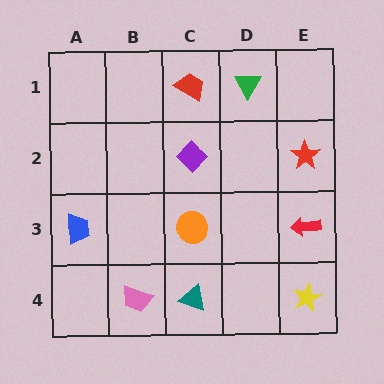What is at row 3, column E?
A red arrow.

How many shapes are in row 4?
3 shapes.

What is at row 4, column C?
A teal triangle.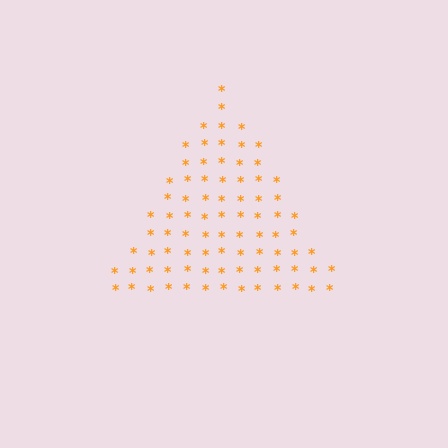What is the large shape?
The large shape is a triangle.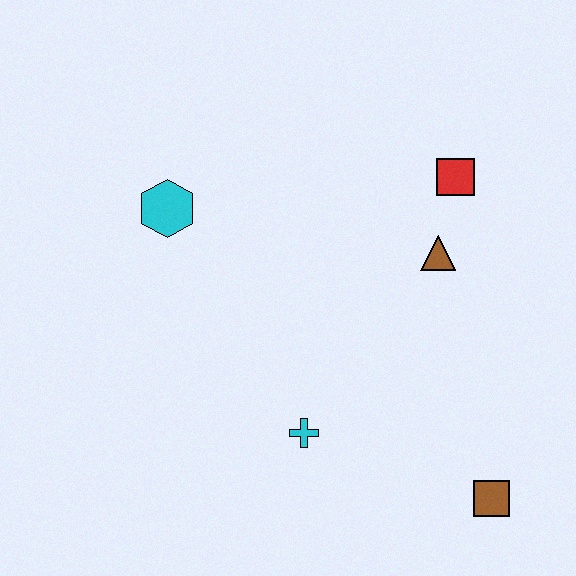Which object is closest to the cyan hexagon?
The cyan cross is closest to the cyan hexagon.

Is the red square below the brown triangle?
No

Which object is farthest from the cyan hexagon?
The brown square is farthest from the cyan hexagon.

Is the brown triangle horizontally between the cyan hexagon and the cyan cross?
No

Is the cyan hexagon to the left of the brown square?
Yes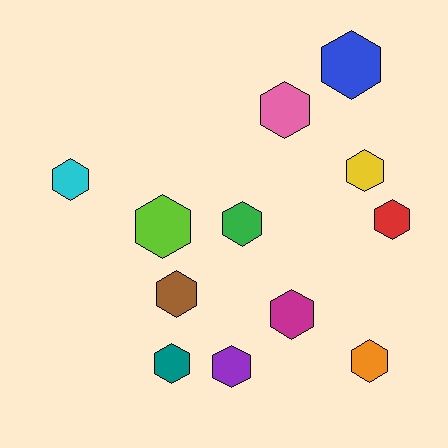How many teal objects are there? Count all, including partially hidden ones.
There is 1 teal object.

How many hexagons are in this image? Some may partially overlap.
There are 12 hexagons.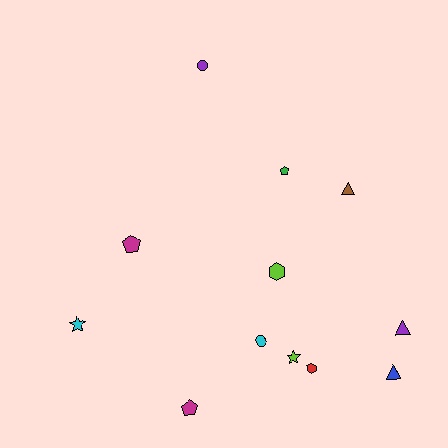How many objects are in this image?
There are 12 objects.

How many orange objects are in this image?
There are no orange objects.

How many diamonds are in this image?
There are no diamonds.